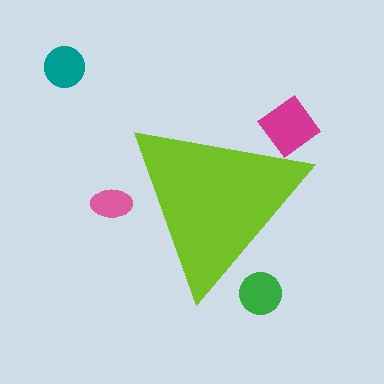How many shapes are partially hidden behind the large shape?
3 shapes are partially hidden.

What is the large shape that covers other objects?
A lime triangle.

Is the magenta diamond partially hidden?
Yes, the magenta diamond is partially hidden behind the lime triangle.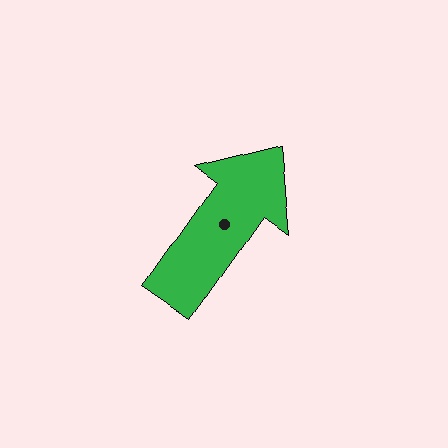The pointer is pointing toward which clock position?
Roughly 1 o'clock.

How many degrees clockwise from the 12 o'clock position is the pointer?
Approximately 35 degrees.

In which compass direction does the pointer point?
Northeast.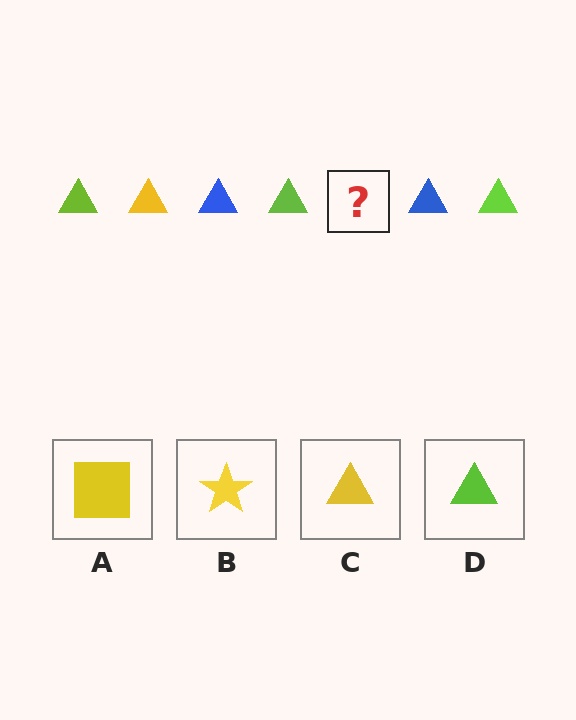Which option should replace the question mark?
Option C.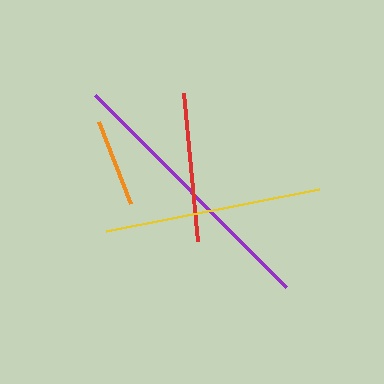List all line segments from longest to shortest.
From longest to shortest: purple, yellow, red, orange.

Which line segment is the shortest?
The orange line is the shortest at approximately 87 pixels.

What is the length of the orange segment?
The orange segment is approximately 87 pixels long.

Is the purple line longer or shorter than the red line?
The purple line is longer than the red line.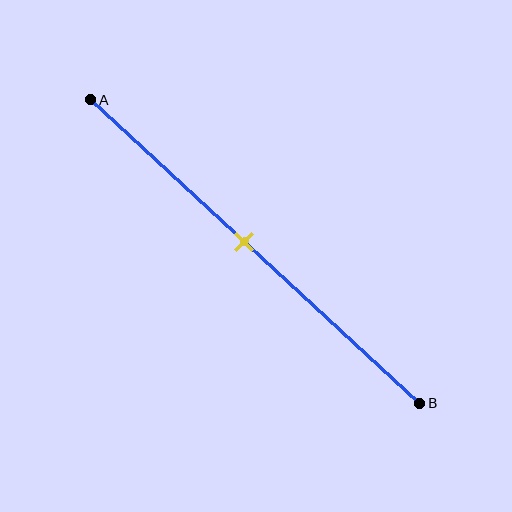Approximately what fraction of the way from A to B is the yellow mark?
The yellow mark is approximately 45% of the way from A to B.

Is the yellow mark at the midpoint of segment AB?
No, the mark is at about 45% from A, not at the 50% midpoint.